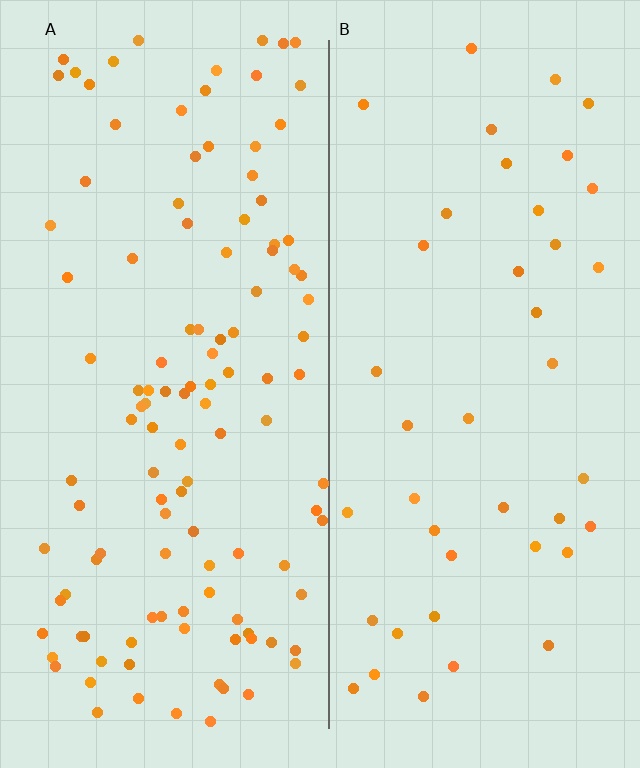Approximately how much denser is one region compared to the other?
Approximately 2.8× — region A over region B.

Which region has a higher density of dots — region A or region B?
A (the left).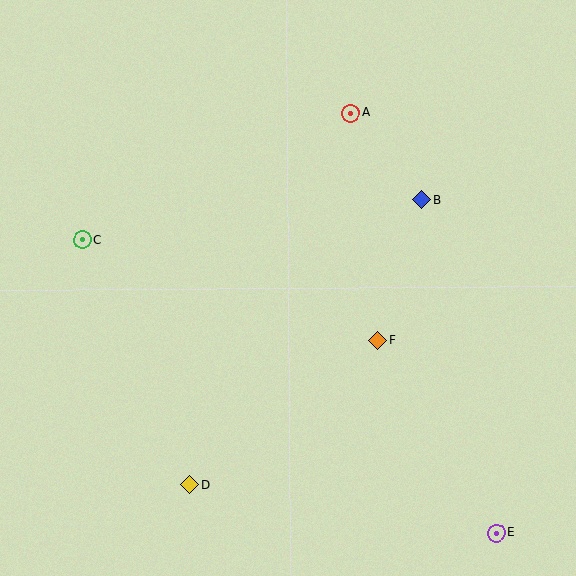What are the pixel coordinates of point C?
Point C is at (82, 240).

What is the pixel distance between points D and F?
The distance between D and F is 236 pixels.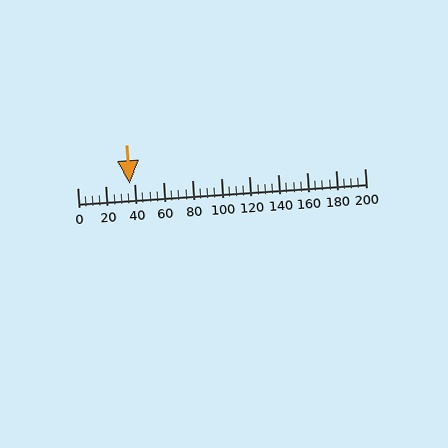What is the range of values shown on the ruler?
The ruler shows values from 0 to 200.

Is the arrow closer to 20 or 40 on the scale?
The arrow is closer to 40.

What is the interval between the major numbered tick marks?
The major tick marks are spaced 20 units apart.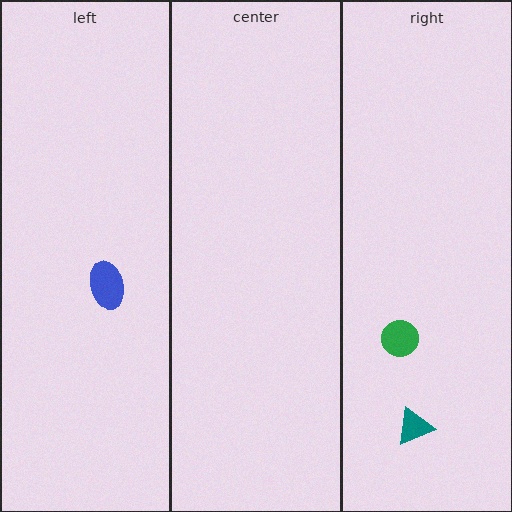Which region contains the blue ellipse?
The left region.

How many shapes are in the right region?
2.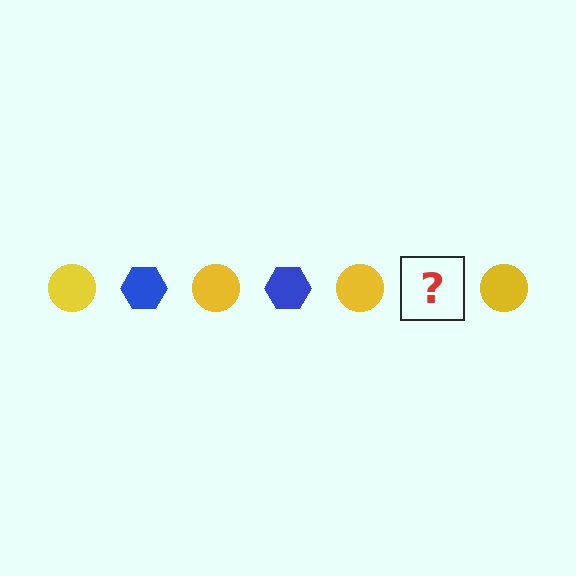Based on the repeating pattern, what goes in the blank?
The blank should be a blue hexagon.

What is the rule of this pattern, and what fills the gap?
The rule is that the pattern alternates between yellow circle and blue hexagon. The gap should be filled with a blue hexagon.